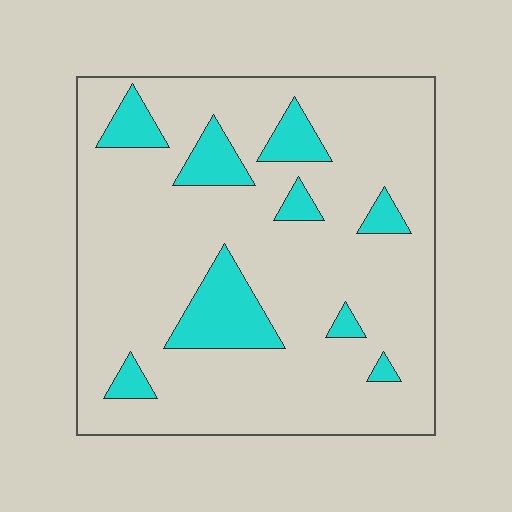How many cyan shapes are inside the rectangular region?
9.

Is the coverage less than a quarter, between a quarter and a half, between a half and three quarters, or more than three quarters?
Less than a quarter.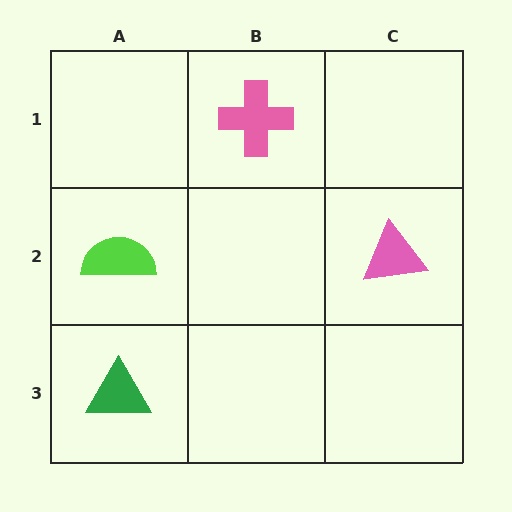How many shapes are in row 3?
1 shape.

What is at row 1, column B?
A pink cross.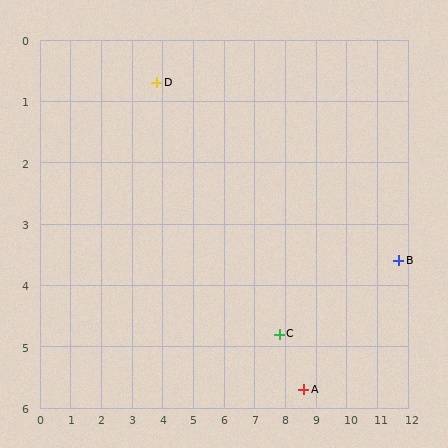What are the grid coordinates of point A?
Point A is at approximately (8.6, 5.7).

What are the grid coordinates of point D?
Point D is at approximately (3.8, 0.7).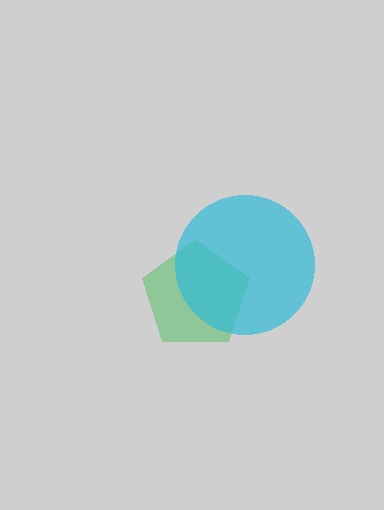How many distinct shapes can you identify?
There are 2 distinct shapes: a green pentagon, a cyan circle.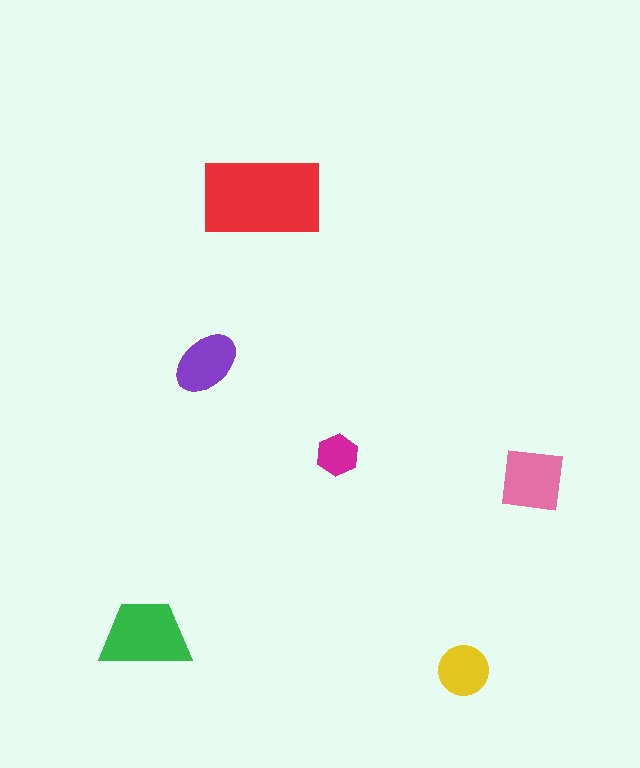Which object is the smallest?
The magenta hexagon.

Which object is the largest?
The red rectangle.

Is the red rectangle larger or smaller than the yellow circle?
Larger.